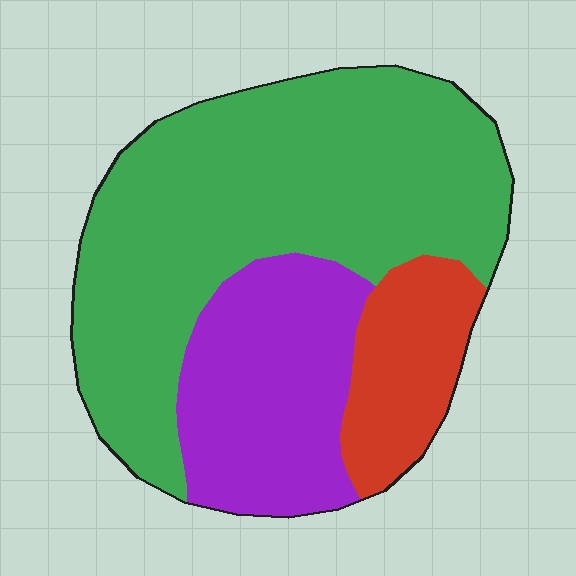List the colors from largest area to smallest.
From largest to smallest: green, purple, red.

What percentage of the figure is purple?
Purple takes up between a quarter and a half of the figure.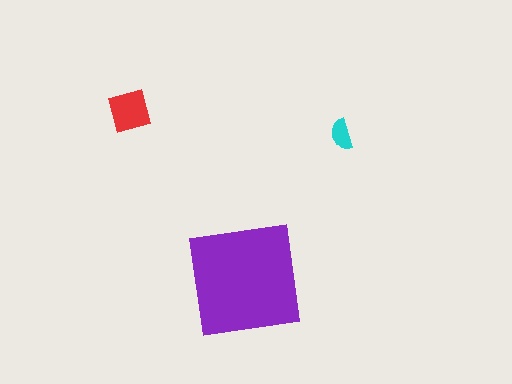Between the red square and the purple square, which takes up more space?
The purple square.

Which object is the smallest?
The cyan semicircle.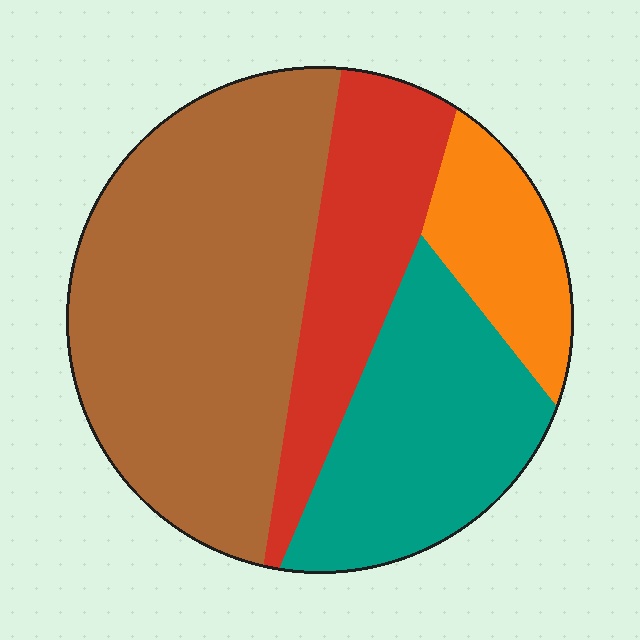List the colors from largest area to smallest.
From largest to smallest: brown, teal, red, orange.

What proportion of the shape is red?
Red covers 19% of the shape.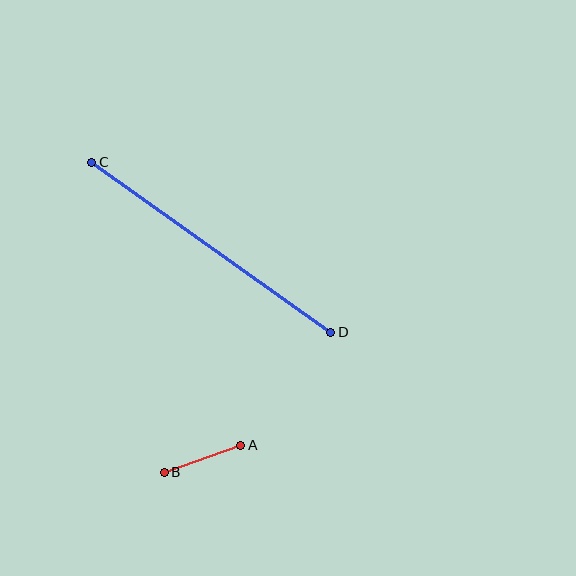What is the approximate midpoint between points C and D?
The midpoint is at approximately (211, 247) pixels.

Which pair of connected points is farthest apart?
Points C and D are farthest apart.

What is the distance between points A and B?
The distance is approximately 81 pixels.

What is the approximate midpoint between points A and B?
The midpoint is at approximately (202, 459) pixels.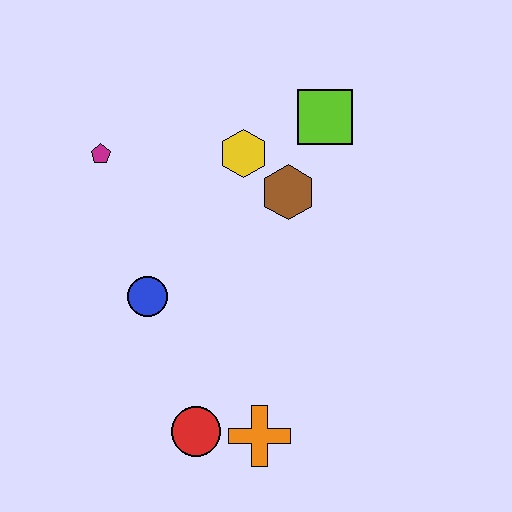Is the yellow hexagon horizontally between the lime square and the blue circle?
Yes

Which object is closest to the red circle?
The orange cross is closest to the red circle.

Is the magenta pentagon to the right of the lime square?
No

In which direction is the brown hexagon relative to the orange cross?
The brown hexagon is above the orange cross.